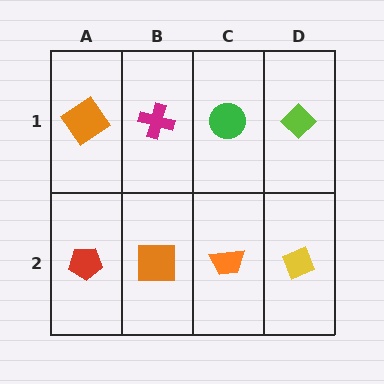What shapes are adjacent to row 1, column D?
A yellow diamond (row 2, column D), a green circle (row 1, column C).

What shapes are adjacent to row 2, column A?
An orange diamond (row 1, column A), an orange square (row 2, column B).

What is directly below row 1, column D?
A yellow diamond.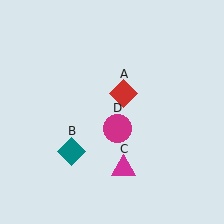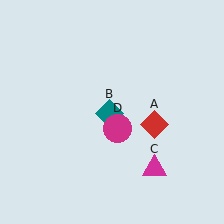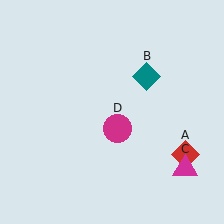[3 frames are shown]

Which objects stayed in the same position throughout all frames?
Magenta circle (object D) remained stationary.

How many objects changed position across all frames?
3 objects changed position: red diamond (object A), teal diamond (object B), magenta triangle (object C).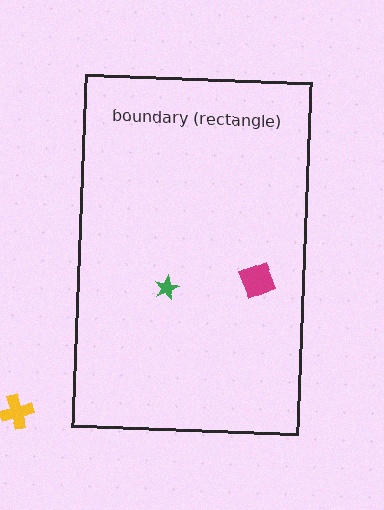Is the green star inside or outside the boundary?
Inside.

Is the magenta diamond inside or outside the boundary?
Inside.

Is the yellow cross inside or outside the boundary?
Outside.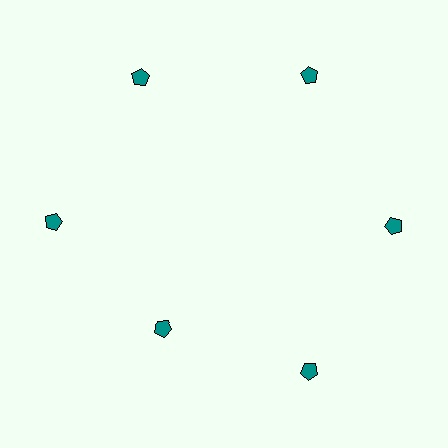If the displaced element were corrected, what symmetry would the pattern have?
It would have 6-fold rotational symmetry — the pattern would map onto itself every 60 degrees.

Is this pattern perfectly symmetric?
No. The 6 teal pentagons are arranged in a ring, but one element near the 7 o'clock position is pulled inward toward the center, breaking the 6-fold rotational symmetry.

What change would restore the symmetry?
The symmetry would be restored by moving it outward, back onto the ring so that all 6 pentagons sit at equal angles and equal distance from the center.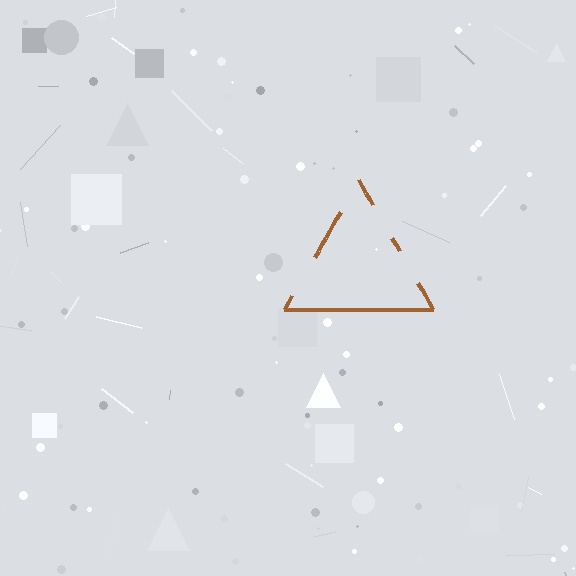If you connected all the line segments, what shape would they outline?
They would outline a triangle.